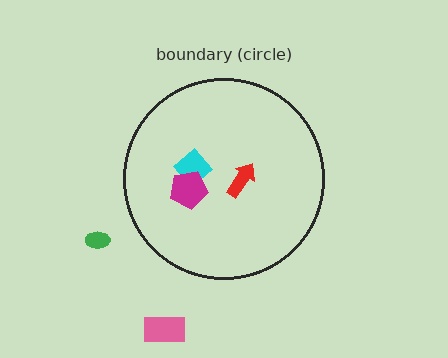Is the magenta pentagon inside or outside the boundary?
Inside.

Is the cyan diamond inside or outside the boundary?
Inside.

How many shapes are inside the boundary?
3 inside, 2 outside.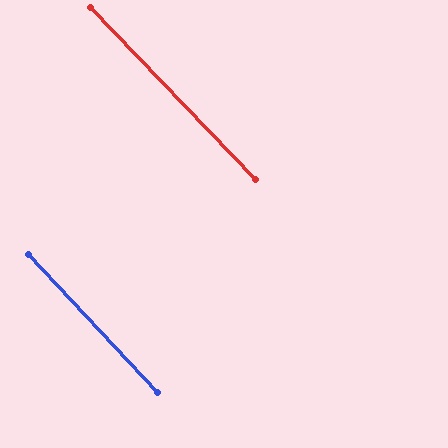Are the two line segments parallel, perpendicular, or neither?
Parallel — their directions differ by only 0.8°.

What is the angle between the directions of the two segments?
Approximately 1 degree.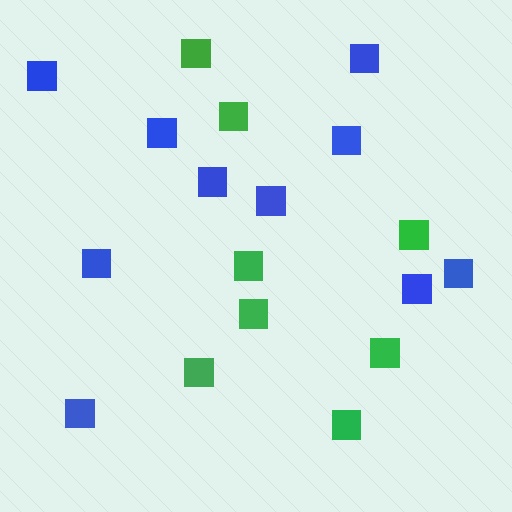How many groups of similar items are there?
There are 2 groups: one group of green squares (8) and one group of blue squares (10).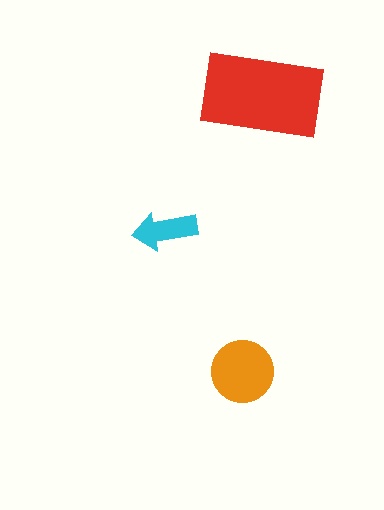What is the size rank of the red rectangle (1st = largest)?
1st.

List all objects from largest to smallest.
The red rectangle, the orange circle, the cyan arrow.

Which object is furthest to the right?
The red rectangle is rightmost.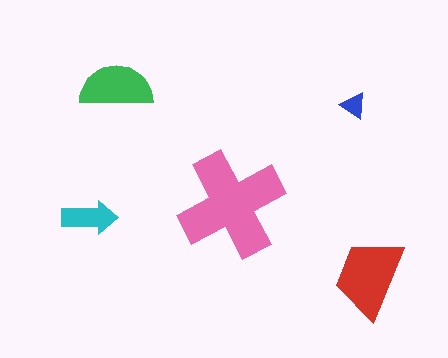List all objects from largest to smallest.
The pink cross, the red trapezoid, the green semicircle, the cyan arrow, the blue triangle.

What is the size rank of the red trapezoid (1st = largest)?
2nd.